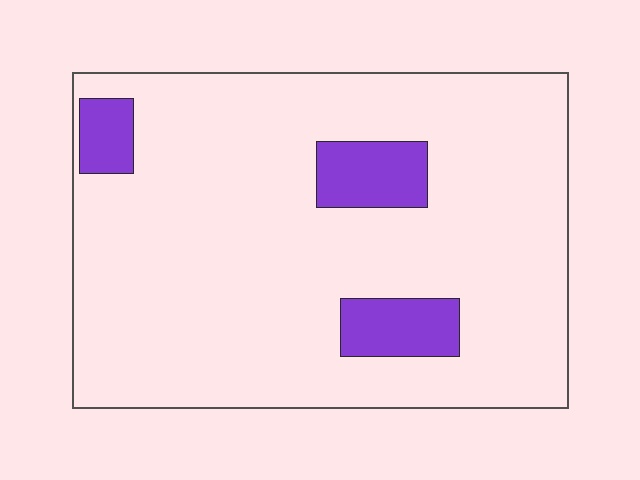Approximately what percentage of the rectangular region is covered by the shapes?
Approximately 10%.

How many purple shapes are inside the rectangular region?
3.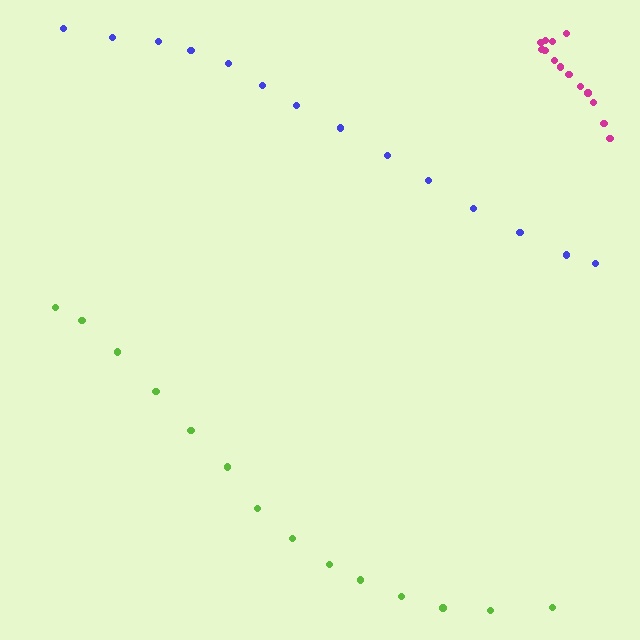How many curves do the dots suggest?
There are 3 distinct paths.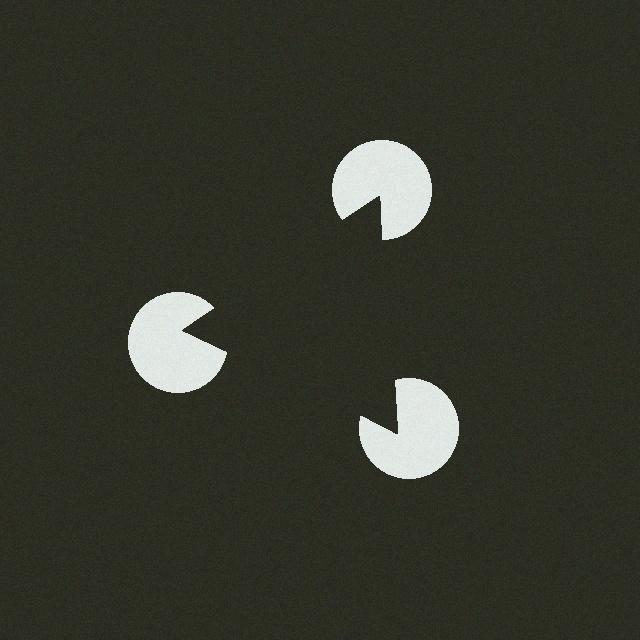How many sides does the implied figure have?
3 sides.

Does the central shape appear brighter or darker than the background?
It typically appears slightly darker than the background, even though no actual brightness change is drawn.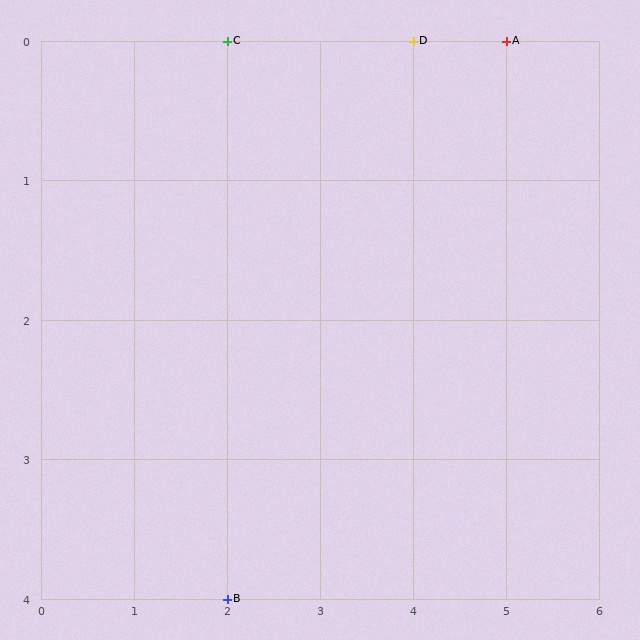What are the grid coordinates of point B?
Point B is at grid coordinates (2, 4).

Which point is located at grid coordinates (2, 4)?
Point B is at (2, 4).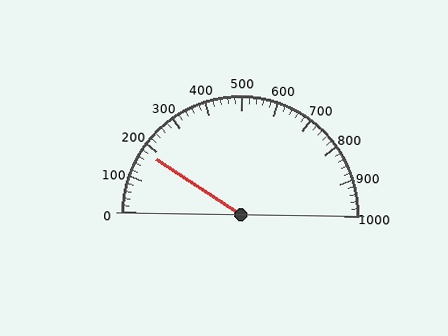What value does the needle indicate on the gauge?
The needle indicates approximately 180.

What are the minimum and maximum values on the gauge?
The gauge ranges from 0 to 1000.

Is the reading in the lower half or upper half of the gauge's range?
The reading is in the lower half of the range (0 to 1000).